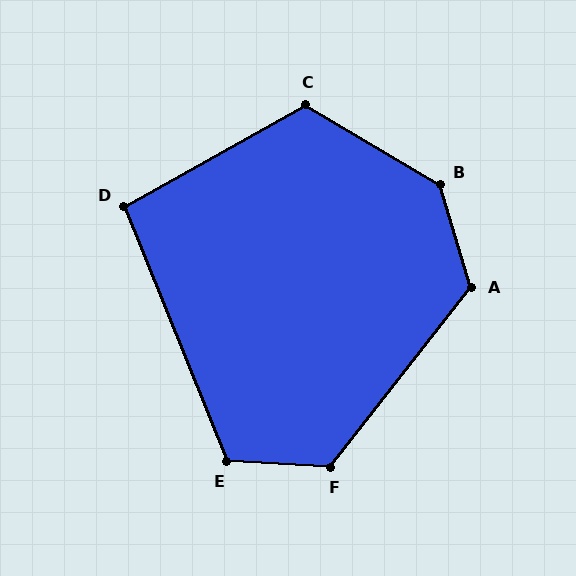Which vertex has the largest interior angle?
B, at approximately 138 degrees.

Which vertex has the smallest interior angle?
D, at approximately 97 degrees.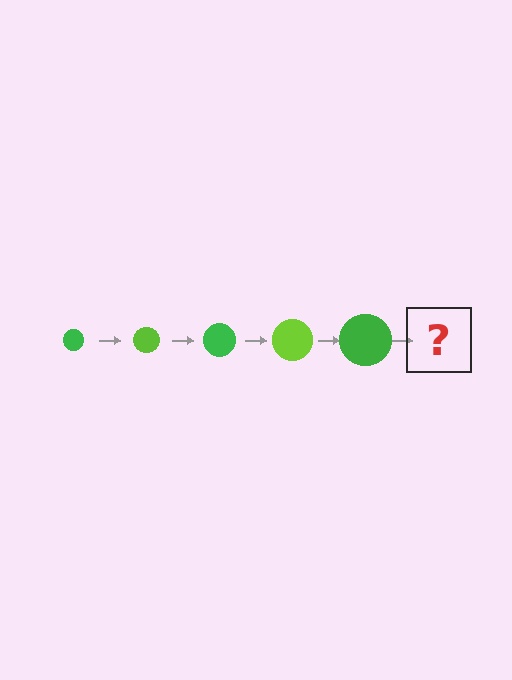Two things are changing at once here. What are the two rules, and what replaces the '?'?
The two rules are that the circle grows larger each step and the color cycles through green and lime. The '?' should be a lime circle, larger than the previous one.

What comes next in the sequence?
The next element should be a lime circle, larger than the previous one.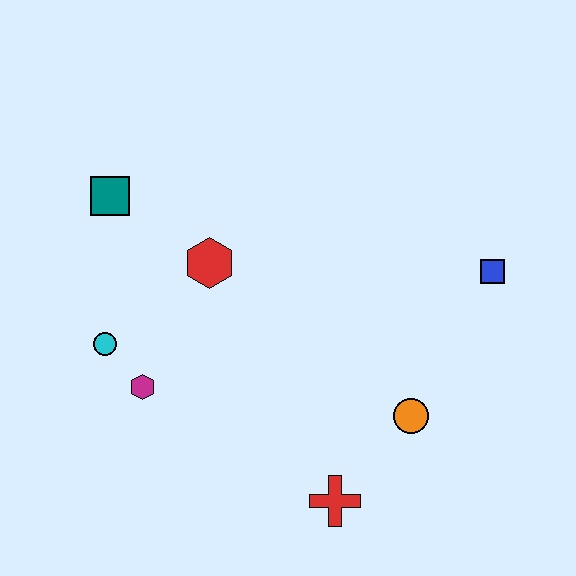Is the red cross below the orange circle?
Yes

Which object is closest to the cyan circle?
The magenta hexagon is closest to the cyan circle.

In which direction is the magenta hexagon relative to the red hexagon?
The magenta hexagon is below the red hexagon.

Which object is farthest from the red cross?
The teal square is farthest from the red cross.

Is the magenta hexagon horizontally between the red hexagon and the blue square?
No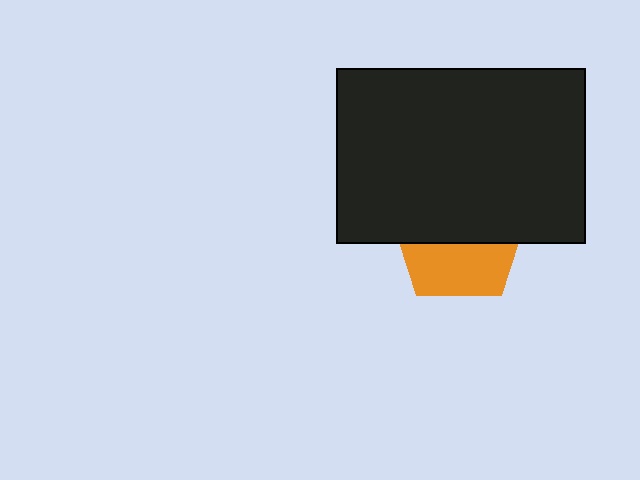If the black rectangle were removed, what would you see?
You would see the complete orange pentagon.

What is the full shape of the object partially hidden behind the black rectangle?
The partially hidden object is an orange pentagon.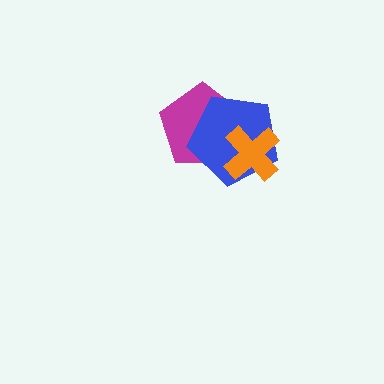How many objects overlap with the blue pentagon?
2 objects overlap with the blue pentagon.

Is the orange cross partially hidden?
No, no other shape covers it.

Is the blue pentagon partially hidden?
Yes, it is partially covered by another shape.